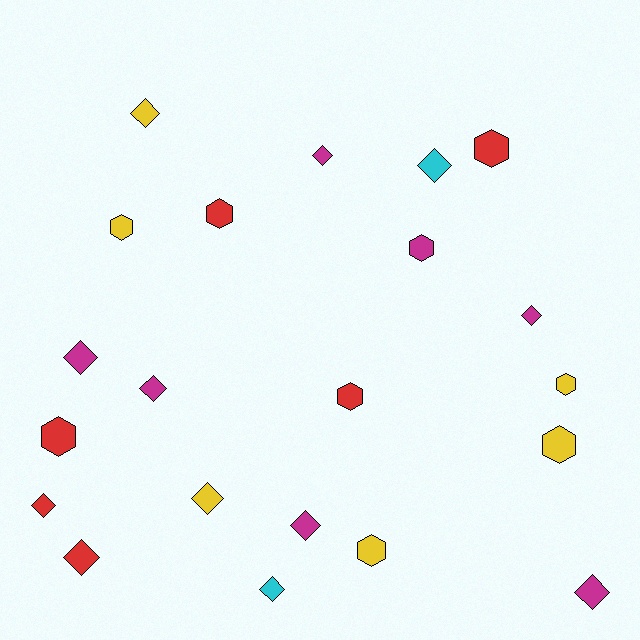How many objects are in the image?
There are 21 objects.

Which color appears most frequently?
Magenta, with 7 objects.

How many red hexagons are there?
There are 4 red hexagons.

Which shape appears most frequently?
Diamond, with 12 objects.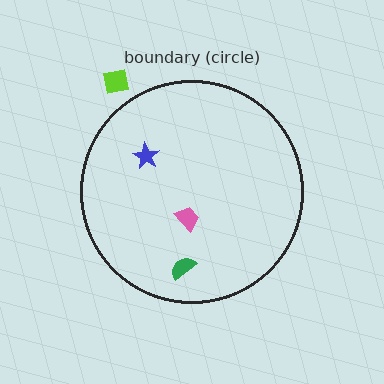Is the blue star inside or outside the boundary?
Inside.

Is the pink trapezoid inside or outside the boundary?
Inside.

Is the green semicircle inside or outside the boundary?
Inside.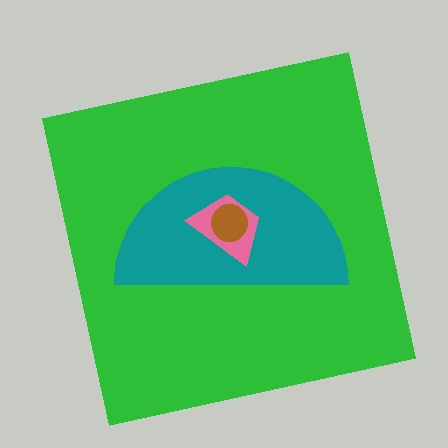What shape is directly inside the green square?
The teal semicircle.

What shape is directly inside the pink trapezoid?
The brown circle.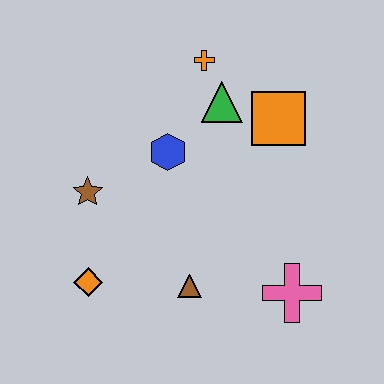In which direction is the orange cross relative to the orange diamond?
The orange cross is above the orange diamond.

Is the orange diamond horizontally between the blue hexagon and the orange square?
No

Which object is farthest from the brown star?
The pink cross is farthest from the brown star.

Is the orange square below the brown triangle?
No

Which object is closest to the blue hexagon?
The green triangle is closest to the blue hexagon.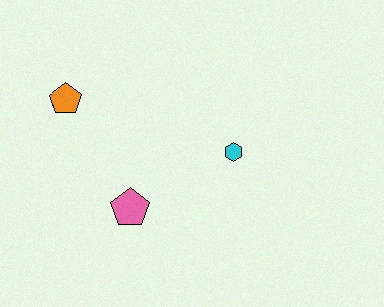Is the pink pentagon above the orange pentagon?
No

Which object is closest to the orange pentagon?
The pink pentagon is closest to the orange pentagon.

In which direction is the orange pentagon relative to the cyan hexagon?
The orange pentagon is to the left of the cyan hexagon.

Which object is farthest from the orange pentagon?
The cyan hexagon is farthest from the orange pentagon.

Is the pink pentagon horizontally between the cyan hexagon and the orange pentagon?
Yes